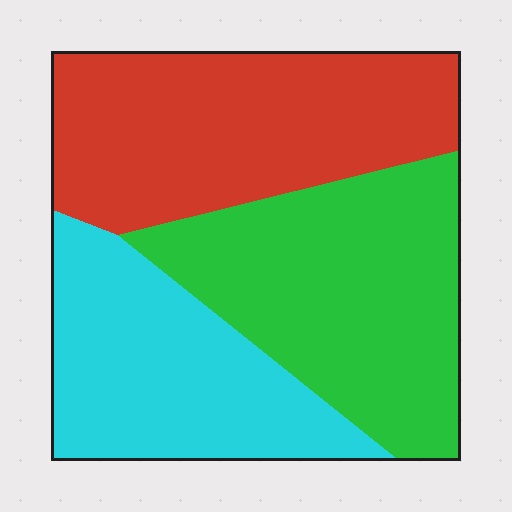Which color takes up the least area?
Cyan, at roughly 30%.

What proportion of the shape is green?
Green covers about 35% of the shape.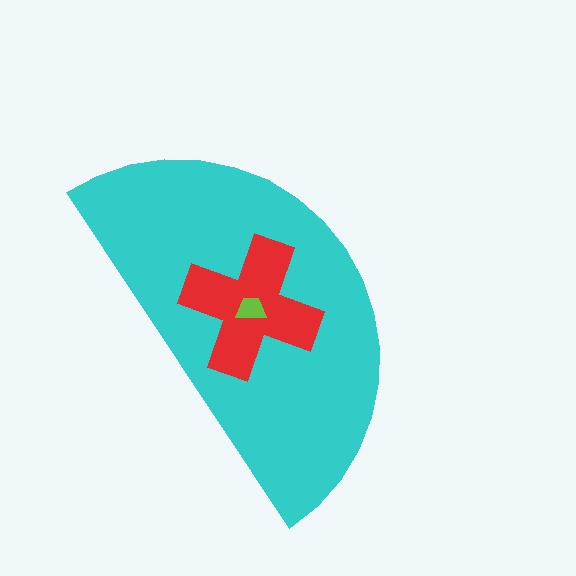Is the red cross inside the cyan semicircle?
Yes.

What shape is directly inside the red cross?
The lime trapezoid.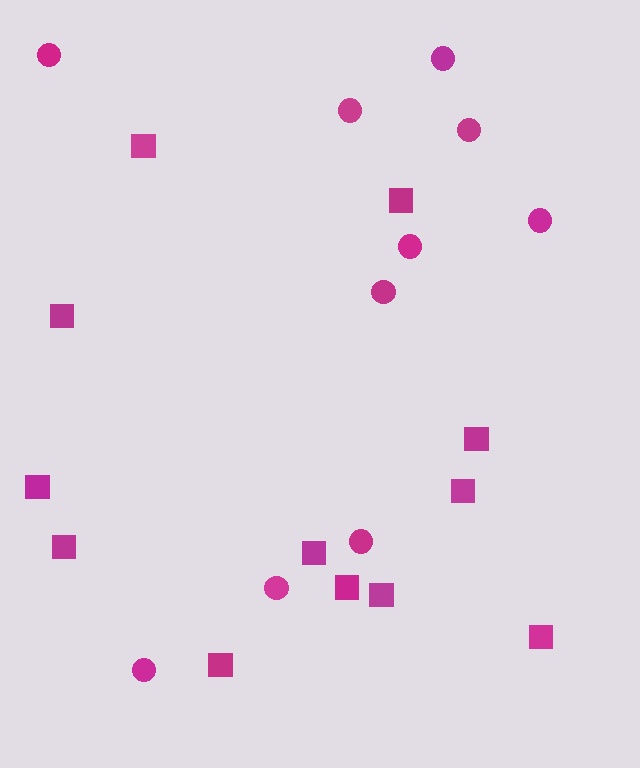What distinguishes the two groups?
There are 2 groups: one group of squares (12) and one group of circles (10).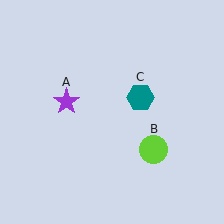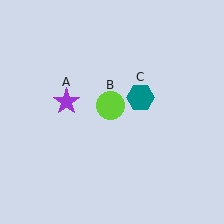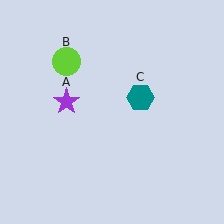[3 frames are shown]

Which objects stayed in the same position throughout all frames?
Purple star (object A) and teal hexagon (object C) remained stationary.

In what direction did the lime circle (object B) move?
The lime circle (object B) moved up and to the left.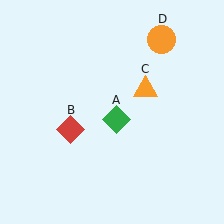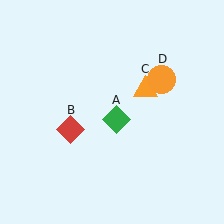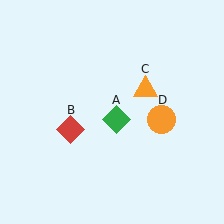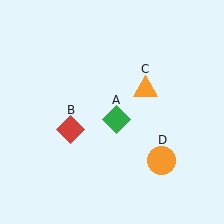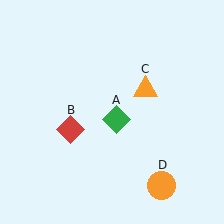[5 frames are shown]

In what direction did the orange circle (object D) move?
The orange circle (object D) moved down.